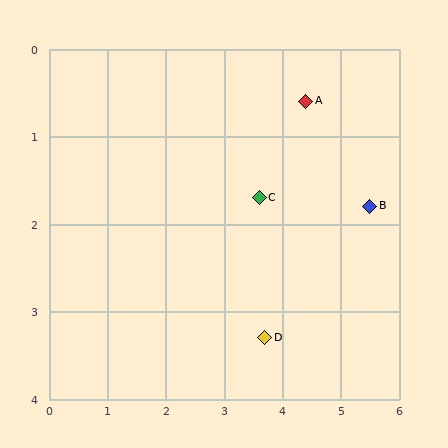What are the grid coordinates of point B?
Point B is at approximately (5.5, 1.8).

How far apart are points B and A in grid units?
Points B and A are about 1.6 grid units apart.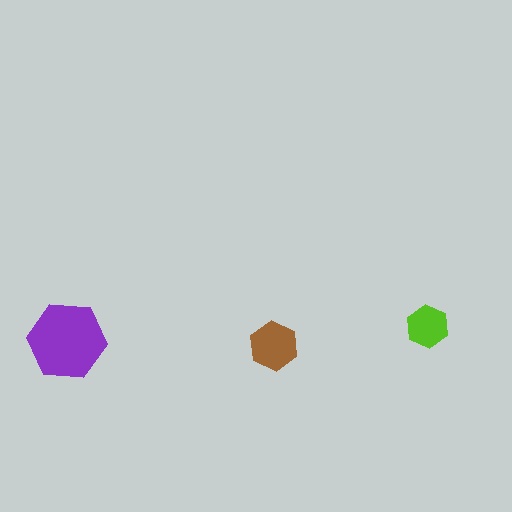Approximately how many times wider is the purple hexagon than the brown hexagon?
About 1.5 times wider.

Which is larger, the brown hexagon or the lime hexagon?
The brown one.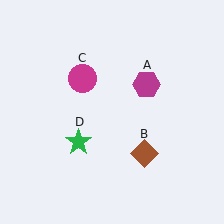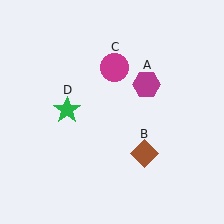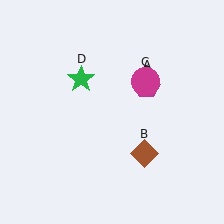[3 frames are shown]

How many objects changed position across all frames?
2 objects changed position: magenta circle (object C), green star (object D).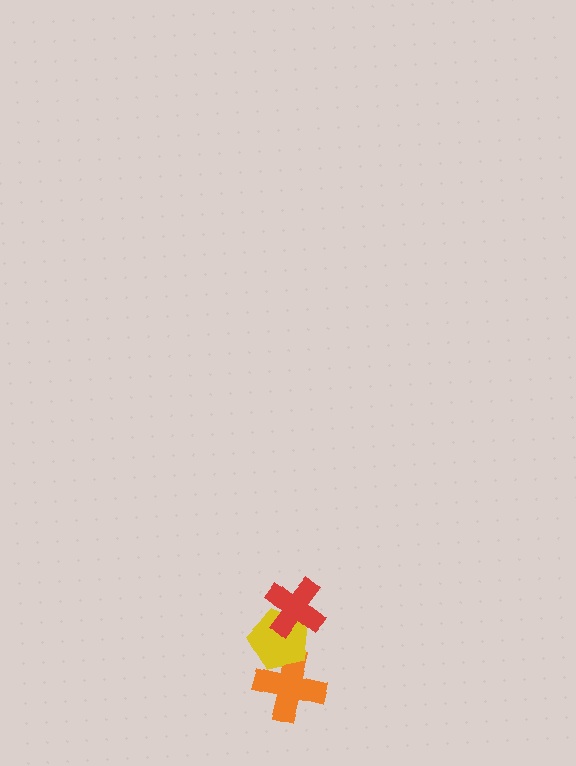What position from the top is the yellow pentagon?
The yellow pentagon is 2nd from the top.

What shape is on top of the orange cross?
The yellow pentagon is on top of the orange cross.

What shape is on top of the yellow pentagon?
The red cross is on top of the yellow pentagon.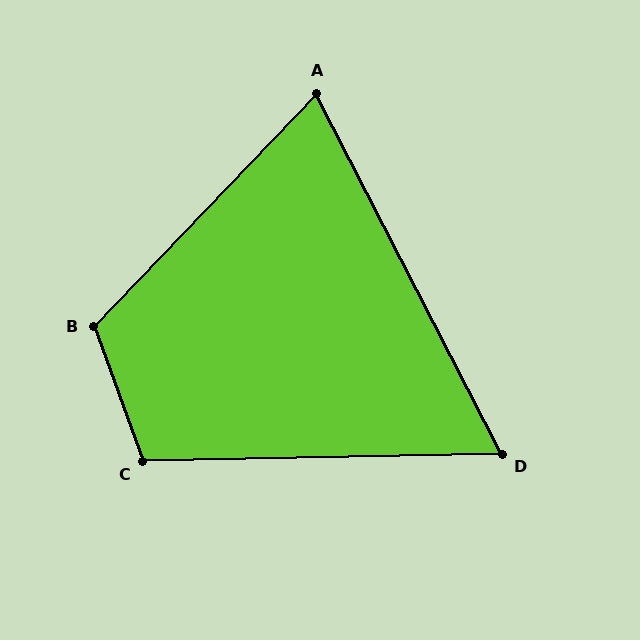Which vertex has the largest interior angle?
B, at approximately 116 degrees.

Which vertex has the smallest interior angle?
D, at approximately 64 degrees.